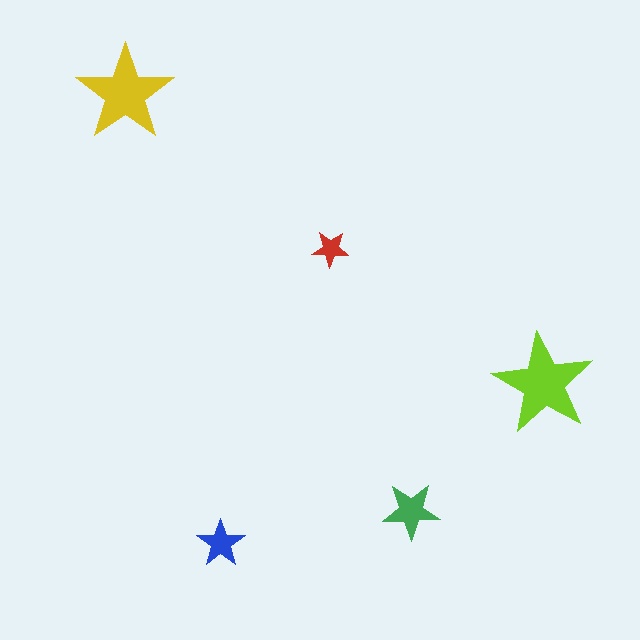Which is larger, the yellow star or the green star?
The yellow one.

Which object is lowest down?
The blue star is bottommost.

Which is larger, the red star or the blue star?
The blue one.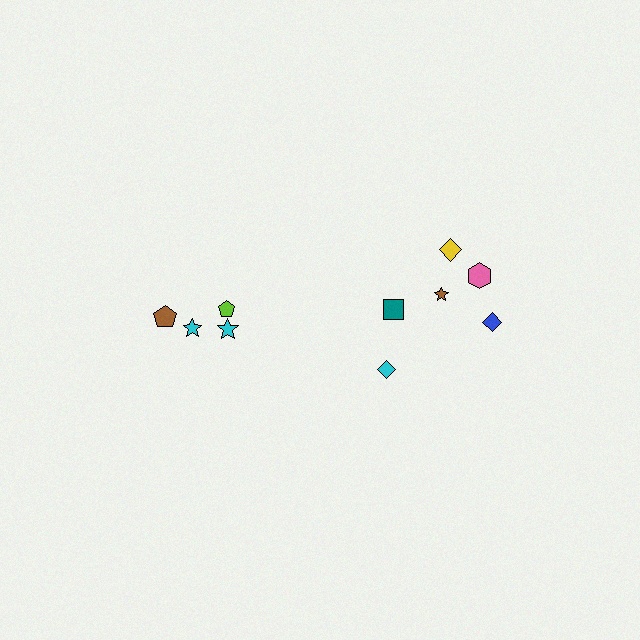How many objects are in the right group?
There are 6 objects.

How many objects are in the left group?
There are 4 objects.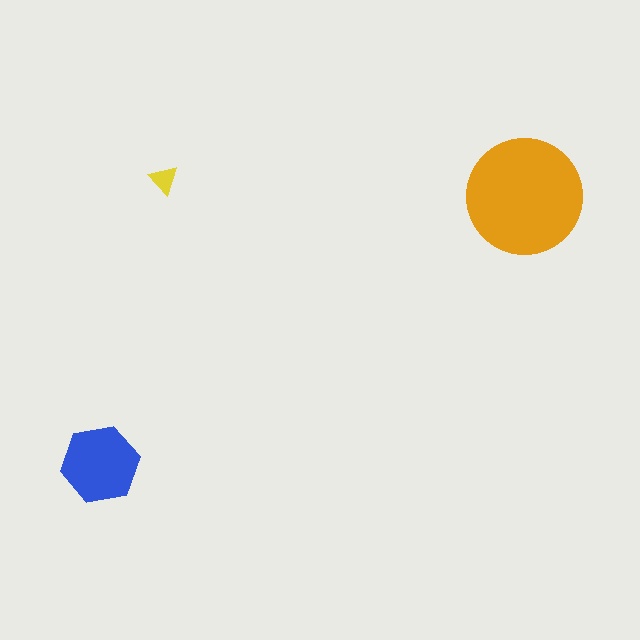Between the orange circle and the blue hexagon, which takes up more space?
The orange circle.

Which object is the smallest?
The yellow triangle.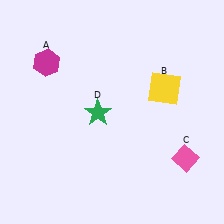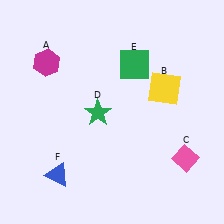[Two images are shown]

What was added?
A green square (E), a blue triangle (F) were added in Image 2.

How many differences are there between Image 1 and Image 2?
There are 2 differences between the two images.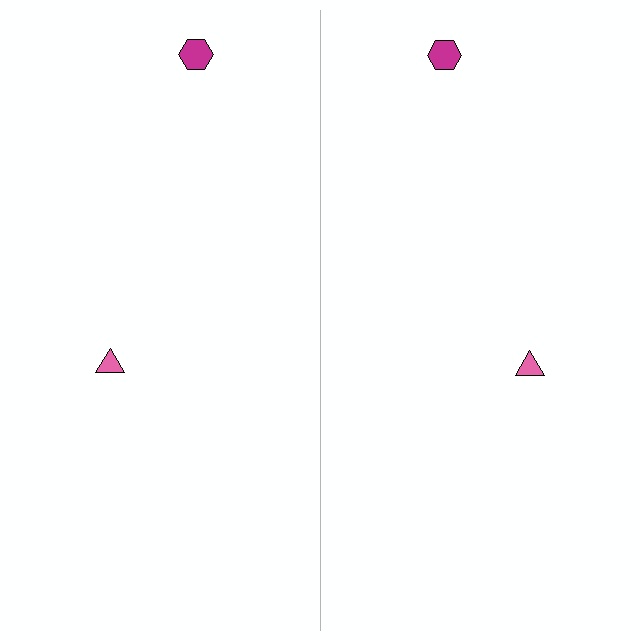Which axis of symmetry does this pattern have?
The pattern has a vertical axis of symmetry running through the center of the image.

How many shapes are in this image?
There are 4 shapes in this image.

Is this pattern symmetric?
Yes, this pattern has bilateral (reflection) symmetry.